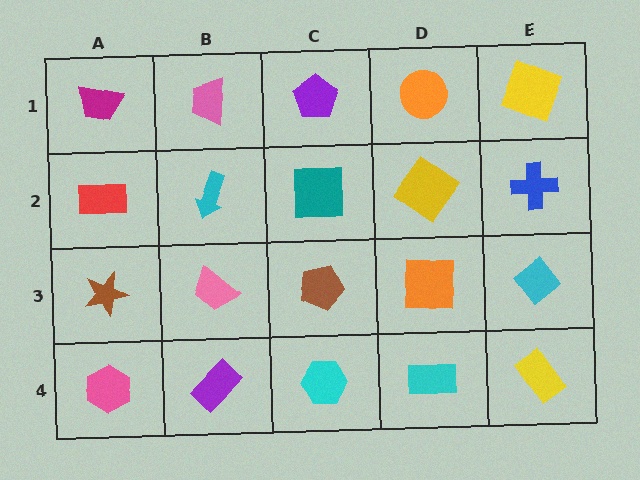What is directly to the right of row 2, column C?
A yellow diamond.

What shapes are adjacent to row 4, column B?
A pink trapezoid (row 3, column B), a pink hexagon (row 4, column A), a cyan hexagon (row 4, column C).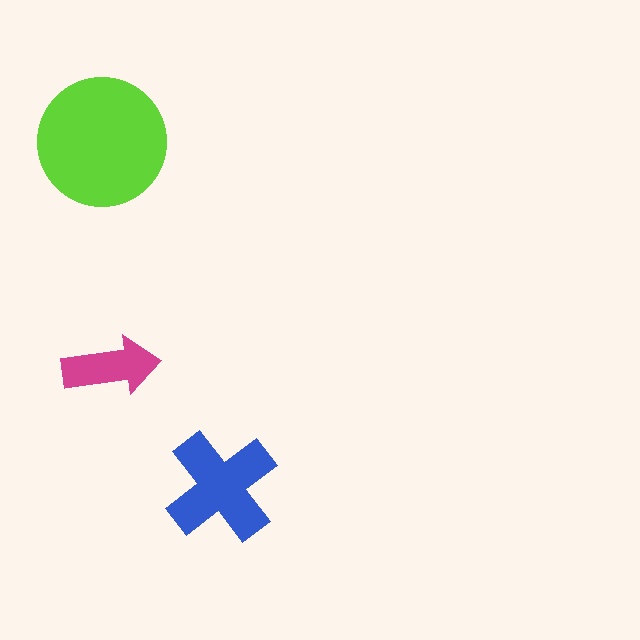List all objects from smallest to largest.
The magenta arrow, the blue cross, the lime circle.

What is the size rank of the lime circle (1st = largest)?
1st.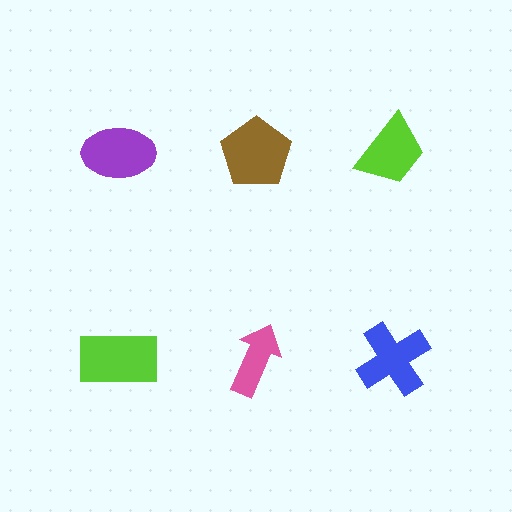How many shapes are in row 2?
3 shapes.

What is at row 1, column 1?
A purple ellipse.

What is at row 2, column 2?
A pink arrow.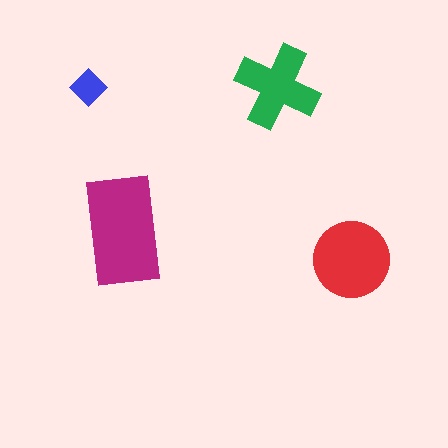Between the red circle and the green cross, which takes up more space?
The red circle.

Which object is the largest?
The magenta rectangle.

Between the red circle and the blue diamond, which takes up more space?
The red circle.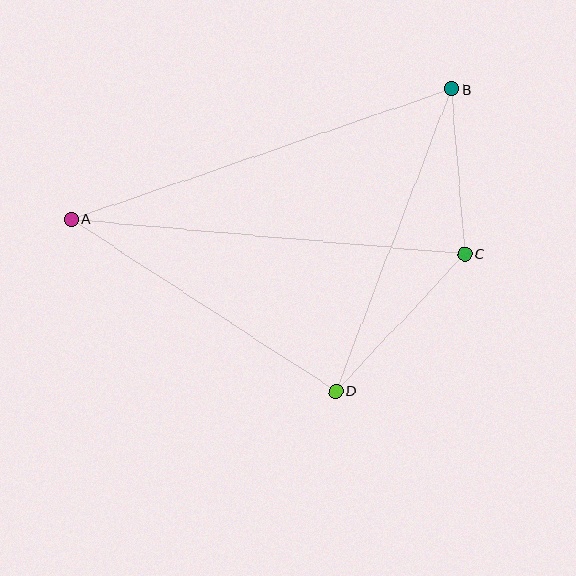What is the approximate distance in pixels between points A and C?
The distance between A and C is approximately 395 pixels.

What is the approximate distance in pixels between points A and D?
The distance between A and D is approximately 315 pixels.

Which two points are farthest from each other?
Points A and B are farthest from each other.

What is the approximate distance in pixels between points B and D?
The distance between B and D is approximately 323 pixels.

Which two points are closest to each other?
Points B and C are closest to each other.